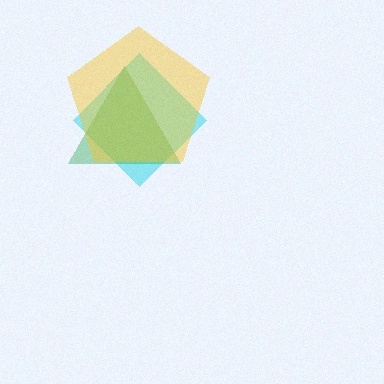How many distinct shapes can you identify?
There are 3 distinct shapes: a cyan diamond, a green triangle, a yellow pentagon.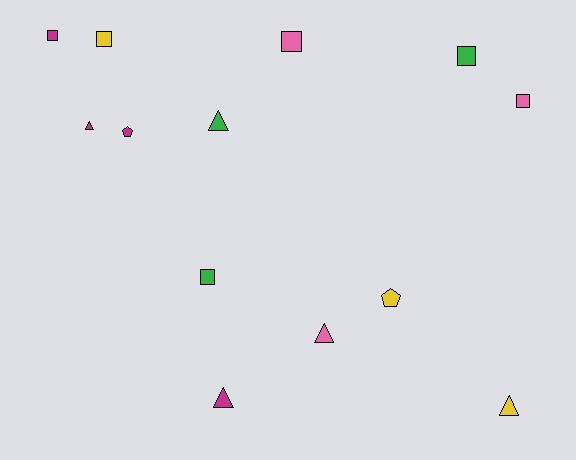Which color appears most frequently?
Magenta, with 4 objects.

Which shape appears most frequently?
Square, with 6 objects.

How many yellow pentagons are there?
There is 1 yellow pentagon.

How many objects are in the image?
There are 13 objects.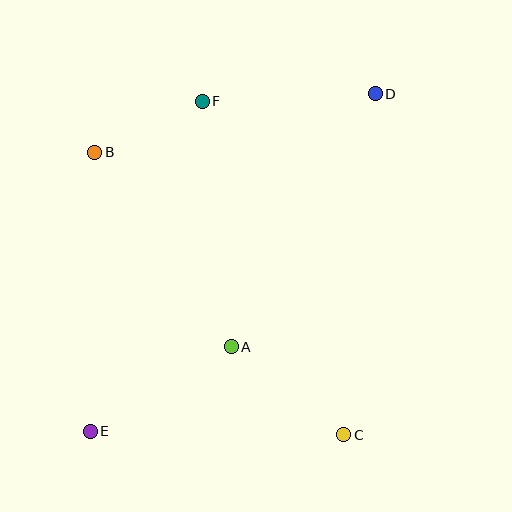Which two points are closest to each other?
Points B and F are closest to each other.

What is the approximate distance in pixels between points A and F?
The distance between A and F is approximately 247 pixels.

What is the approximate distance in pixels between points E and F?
The distance between E and F is approximately 349 pixels.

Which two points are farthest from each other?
Points D and E are farthest from each other.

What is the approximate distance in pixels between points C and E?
The distance between C and E is approximately 254 pixels.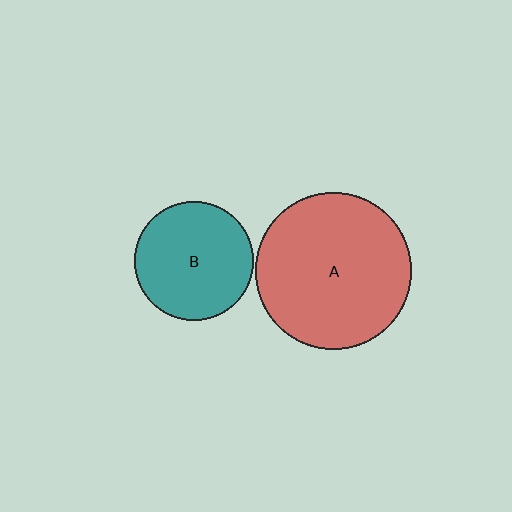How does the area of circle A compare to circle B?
Approximately 1.7 times.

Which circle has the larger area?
Circle A (red).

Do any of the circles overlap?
No, none of the circles overlap.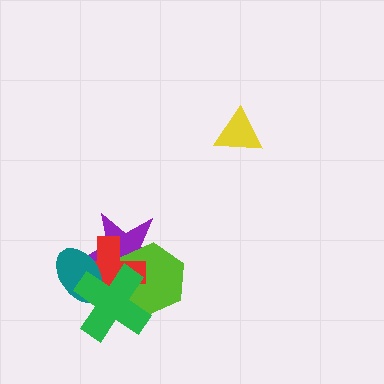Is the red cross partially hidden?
Yes, it is partially covered by another shape.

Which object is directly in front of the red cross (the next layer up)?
The teal ellipse is directly in front of the red cross.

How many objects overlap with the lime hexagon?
3 objects overlap with the lime hexagon.